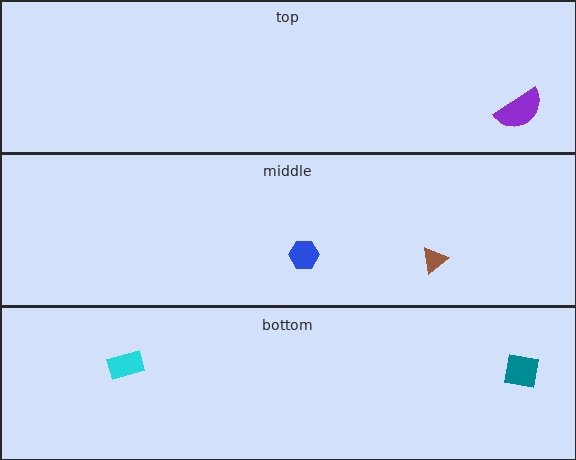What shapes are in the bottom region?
The teal square, the cyan rectangle.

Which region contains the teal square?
The bottom region.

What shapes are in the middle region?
The brown triangle, the blue hexagon.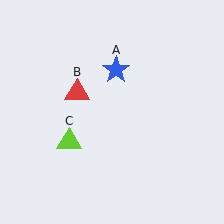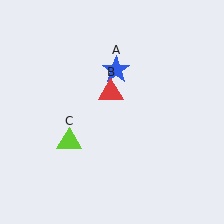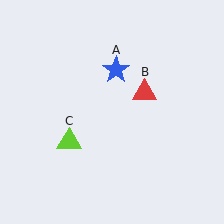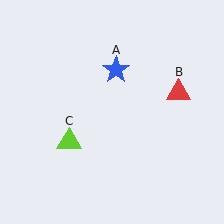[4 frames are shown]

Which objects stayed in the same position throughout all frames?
Blue star (object A) and lime triangle (object C) remained stationary.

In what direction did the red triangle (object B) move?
The red triangle (object B) moved right.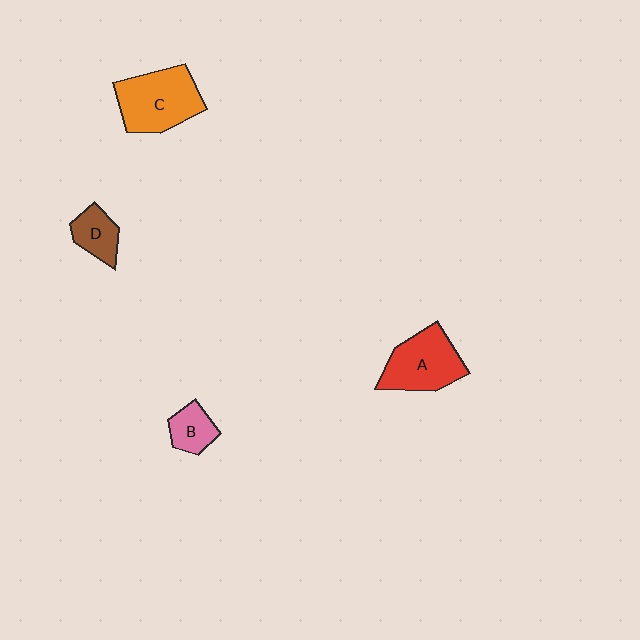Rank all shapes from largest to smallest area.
From largest to smallest: C (orange), A (red), D (brown), B (pink).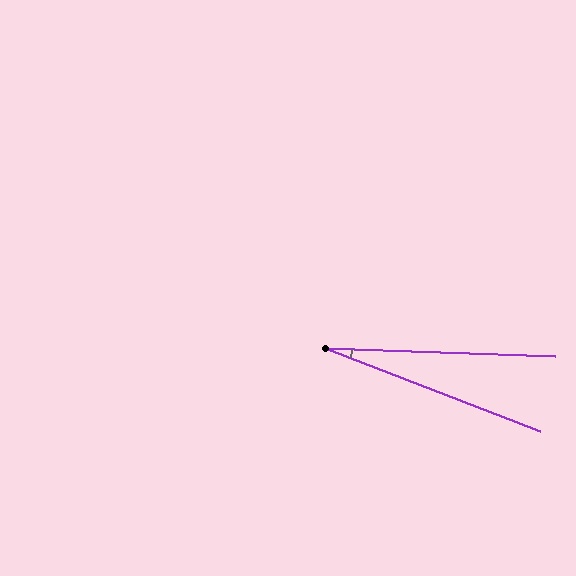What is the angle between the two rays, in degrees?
Approximately 19 degrees.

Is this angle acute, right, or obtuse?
It is acute.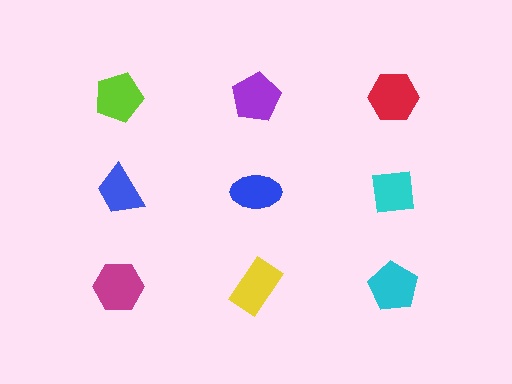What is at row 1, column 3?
A red hexagon.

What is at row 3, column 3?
A cyan pentagon.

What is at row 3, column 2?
A yellow rectangle.